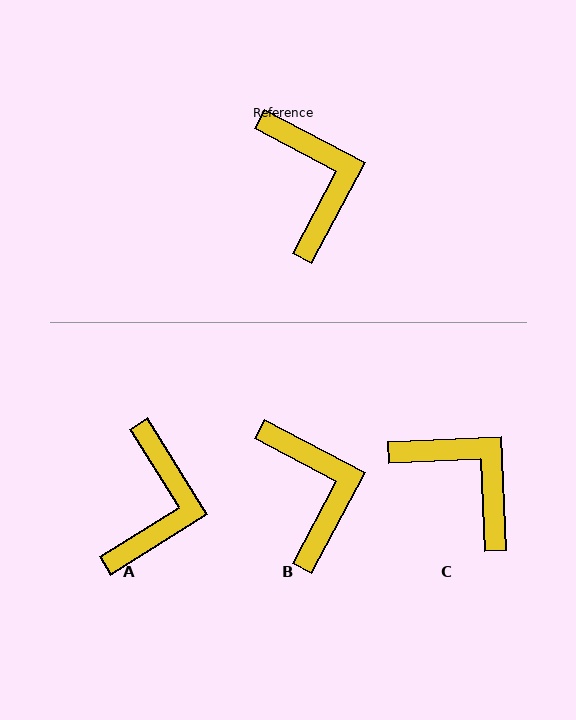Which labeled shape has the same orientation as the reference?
B.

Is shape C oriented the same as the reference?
No, it is off by about 31 degrees.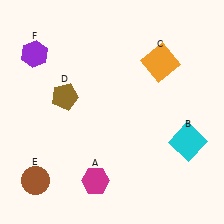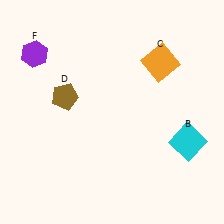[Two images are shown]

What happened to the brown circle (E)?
The brown circle (E) was removed in Image 2. It was in the bottom-left area of Image 1.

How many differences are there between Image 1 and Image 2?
There are 2 differences between the two images.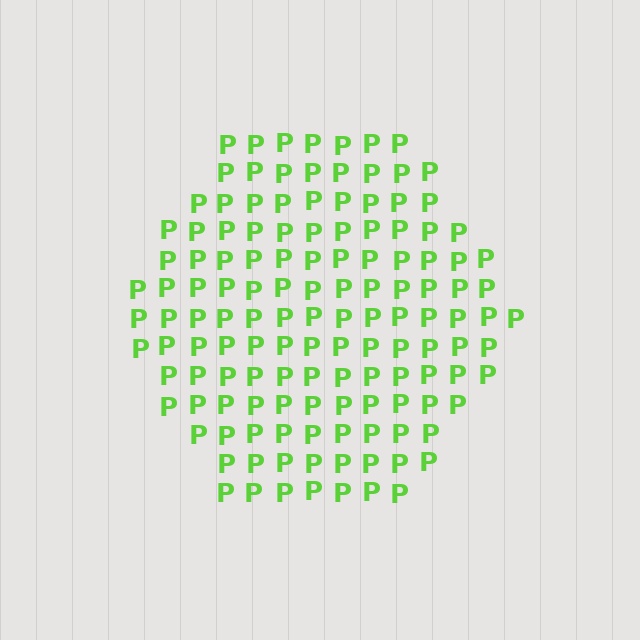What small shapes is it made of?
It is made of small letter P's.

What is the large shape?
The large shape is a hexagon.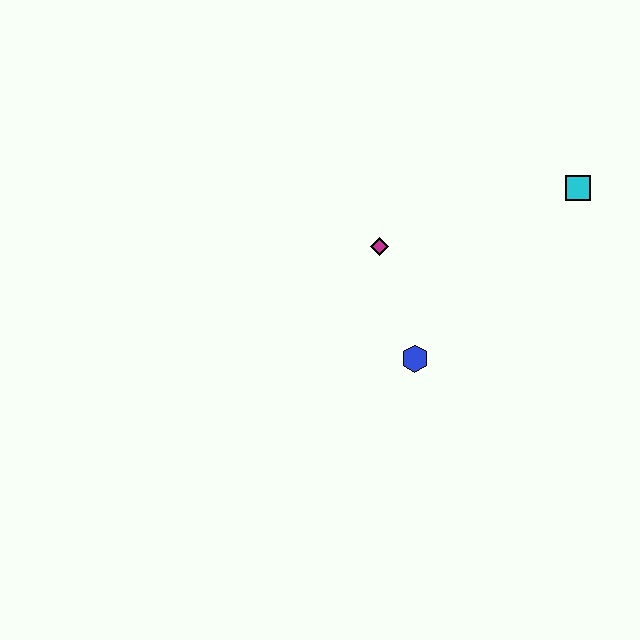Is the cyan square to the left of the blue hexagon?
No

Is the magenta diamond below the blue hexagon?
No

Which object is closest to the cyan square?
The magenta diamond is closest to the cyan square.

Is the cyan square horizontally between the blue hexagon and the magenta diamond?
No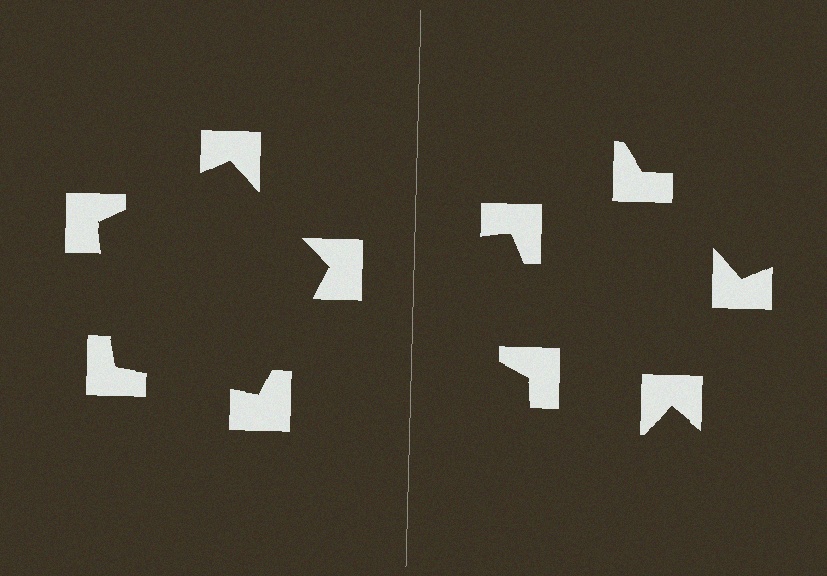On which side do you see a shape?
An illusory pentagon appears on the left side. On the right side the wedge cuts are rotated, so no coherent shape forms.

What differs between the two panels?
The notched squares are positioned identically on both sides; only the wedge orientations differ. On the left they align to a pentagon; on the right they are misaligned.